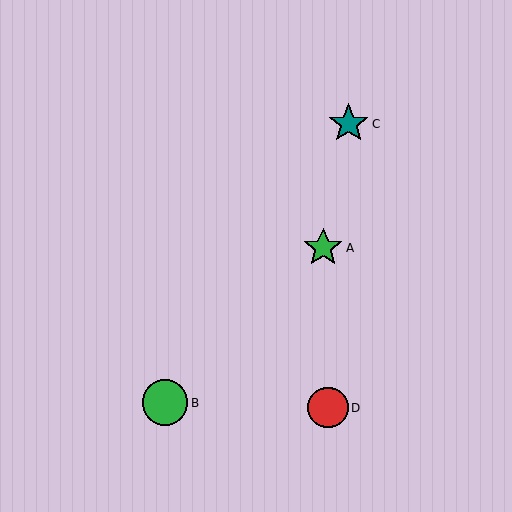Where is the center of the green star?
The center of the green star is at (323, 248).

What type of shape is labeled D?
Shape D is a red circle.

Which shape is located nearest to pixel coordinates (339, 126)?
The teal star (labeled C) at (349, 124) is nearest to that location.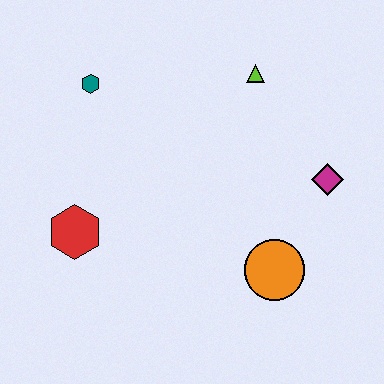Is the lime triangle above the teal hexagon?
Yes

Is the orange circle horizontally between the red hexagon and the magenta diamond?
Yes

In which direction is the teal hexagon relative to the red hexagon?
The teal hexagon is above the red hexagon.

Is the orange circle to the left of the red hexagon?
No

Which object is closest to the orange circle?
The magenta diamond is closest to the orange circle.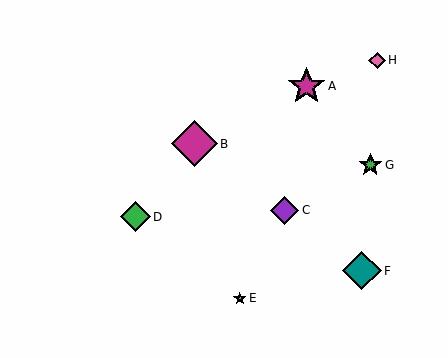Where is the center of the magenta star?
The center of the magenta star is at (306, 86).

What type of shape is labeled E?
Shape E is an orange star.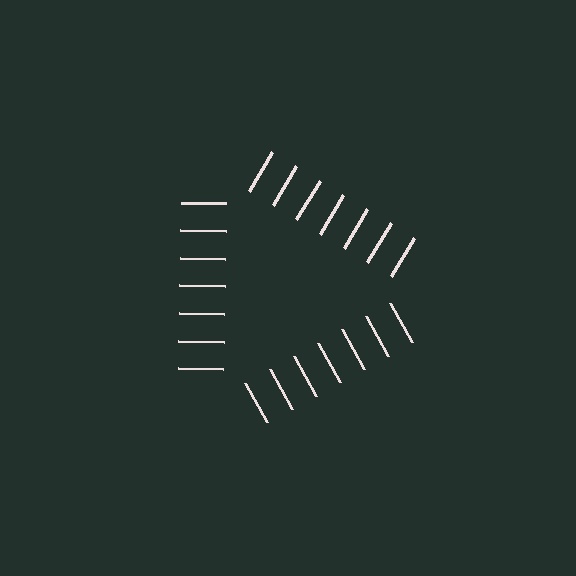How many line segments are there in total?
21 — 7 along each of the 3 edges.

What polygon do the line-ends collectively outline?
An illusory triangle — the line segments terminate on its edges but no continuous stroke is drawn.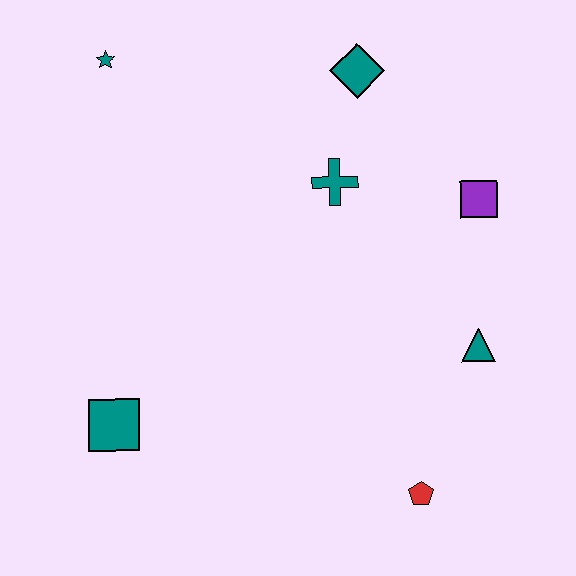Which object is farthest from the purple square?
The teal square is farthest from the purple square.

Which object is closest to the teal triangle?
The purple square is closest to the teal triangle.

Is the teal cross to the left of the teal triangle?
Yes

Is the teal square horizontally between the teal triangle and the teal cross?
No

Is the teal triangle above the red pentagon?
Yes